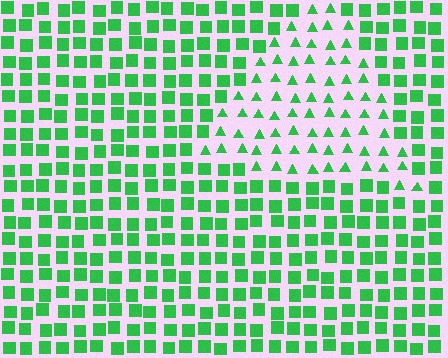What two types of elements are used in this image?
The image uses triangles inside the triangle region and squares outside it.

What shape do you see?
I see a triangle.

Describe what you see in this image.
The image is filled with small green elements arranged in a uniform grid. A triangle-shaped region contains triangles, while the surrounding area contains squares. The boundary is defined purely by the change in element shape.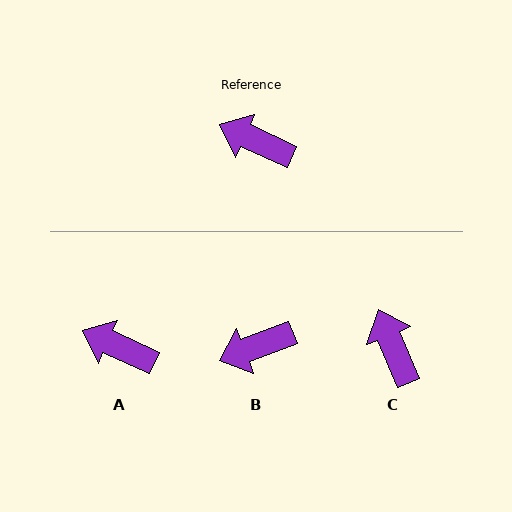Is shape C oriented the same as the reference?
No, it is off by about 44 degrees.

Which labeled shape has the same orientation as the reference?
A.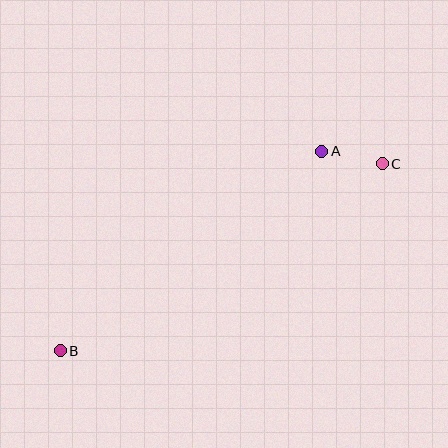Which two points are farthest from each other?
Points B and C are farthest from each other.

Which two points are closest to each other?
Points A and C are closest to each other.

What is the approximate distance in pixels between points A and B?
The distance between A and B is approximately 329 pixels.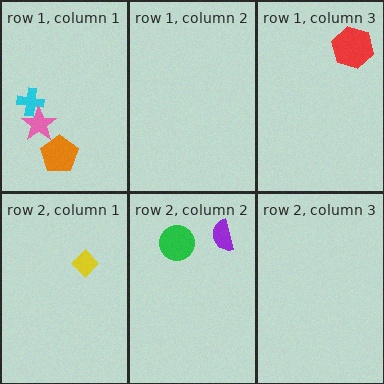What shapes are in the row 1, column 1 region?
The cyan cross, the pink star, the orange pentagon.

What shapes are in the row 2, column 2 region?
The green circle, the purple semicircle.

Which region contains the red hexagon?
The row 1, column 3 region.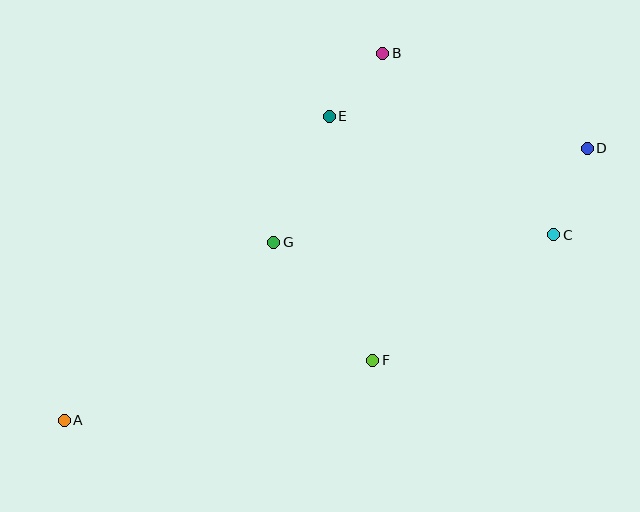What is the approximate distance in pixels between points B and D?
The distance between B and D is approximately 225 pixels.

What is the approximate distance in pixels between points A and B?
The distance between A and B is approximately 486 pixels.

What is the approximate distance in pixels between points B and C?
The distance between B and C is approximately 249 pixels.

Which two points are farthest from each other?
Points A and D are farthest from each other.